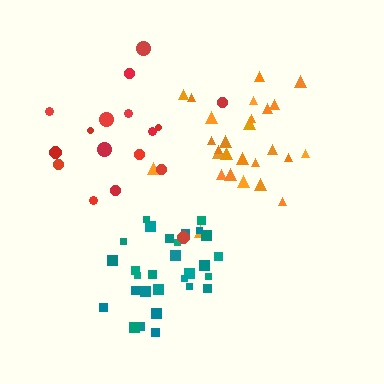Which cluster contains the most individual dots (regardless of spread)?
Teal (29).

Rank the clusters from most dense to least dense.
teal, orange, red.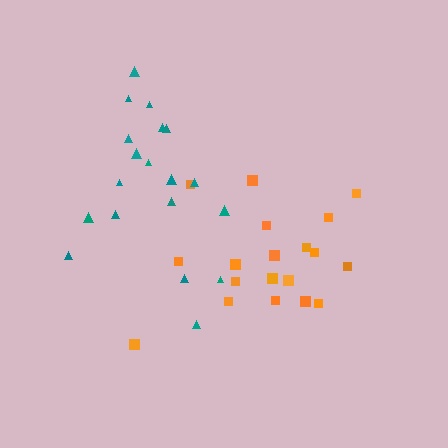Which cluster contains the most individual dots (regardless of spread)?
Teal (20).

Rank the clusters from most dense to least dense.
teal, orange.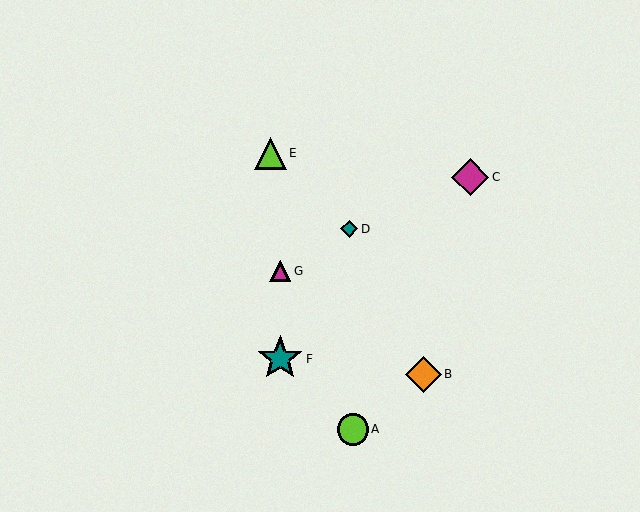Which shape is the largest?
The teal star (labeled F) is the largest.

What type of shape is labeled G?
Shape G is a magenta triangle.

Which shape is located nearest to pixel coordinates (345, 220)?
The teal diamond (labeled D) at (349, 229) is nearest to that location.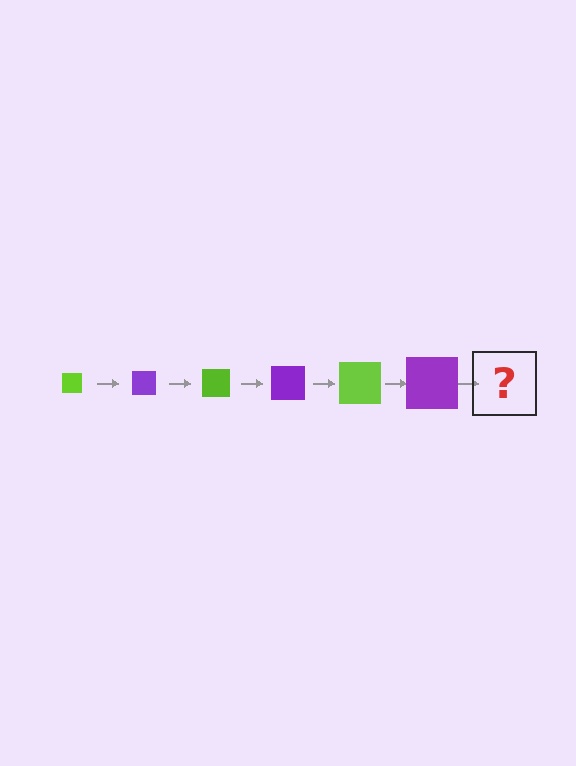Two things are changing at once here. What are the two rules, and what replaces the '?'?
The two rules are that the square grows larger each step and the color cycles through lime and purple. The '?' should be a lime square, larger than the previous one.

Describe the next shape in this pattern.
It should be a lime square, larger than the previous one.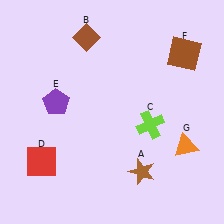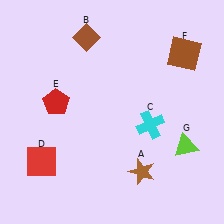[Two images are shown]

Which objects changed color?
C changed from lime to cyan. E changed from purple to red. G changed from orange to lime.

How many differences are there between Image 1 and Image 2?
There are 3 differences between the two images.